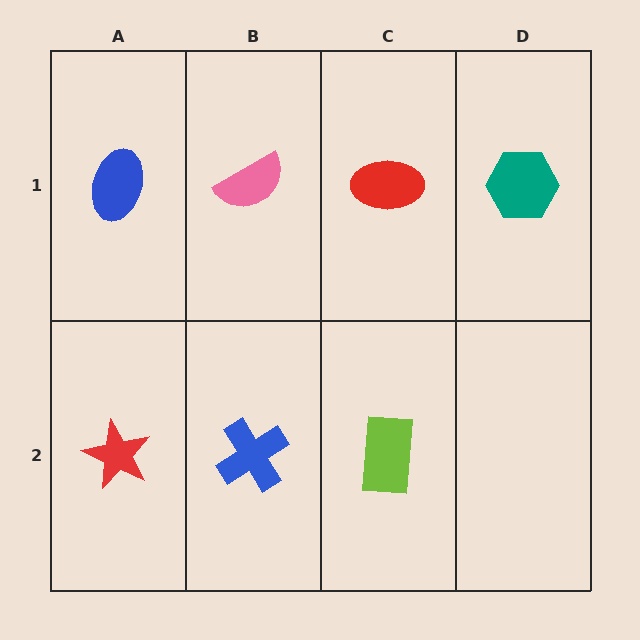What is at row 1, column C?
A red ellipse.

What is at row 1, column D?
A teal hexagon.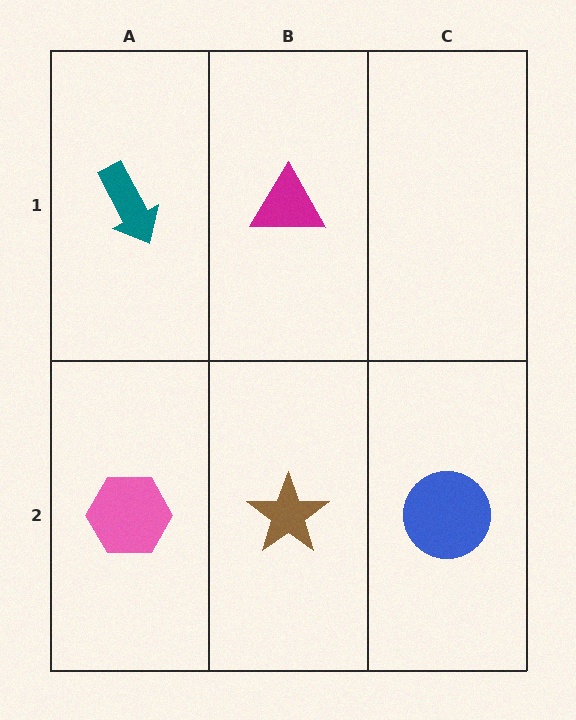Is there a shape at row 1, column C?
No, that cell is empty.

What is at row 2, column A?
A pink hexagon.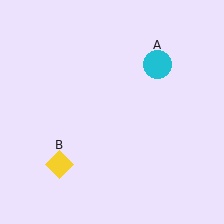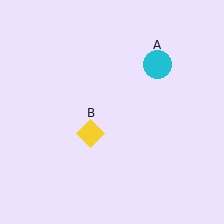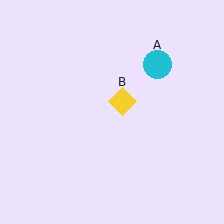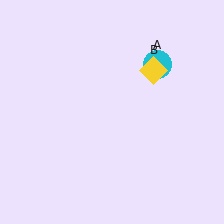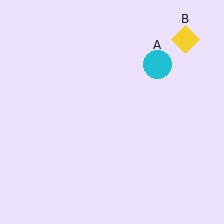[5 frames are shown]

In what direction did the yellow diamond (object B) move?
The yellow diamond (object B) moved up and to the right.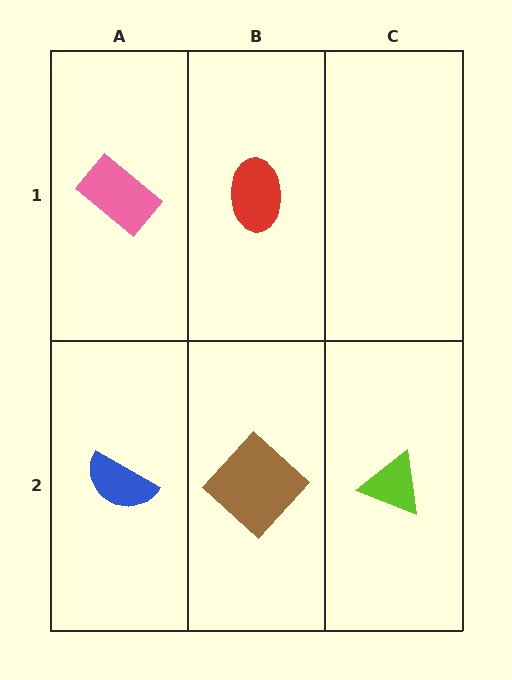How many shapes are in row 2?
3 shapes.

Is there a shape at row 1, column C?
No, that cell is empty.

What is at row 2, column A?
A blue semicircle.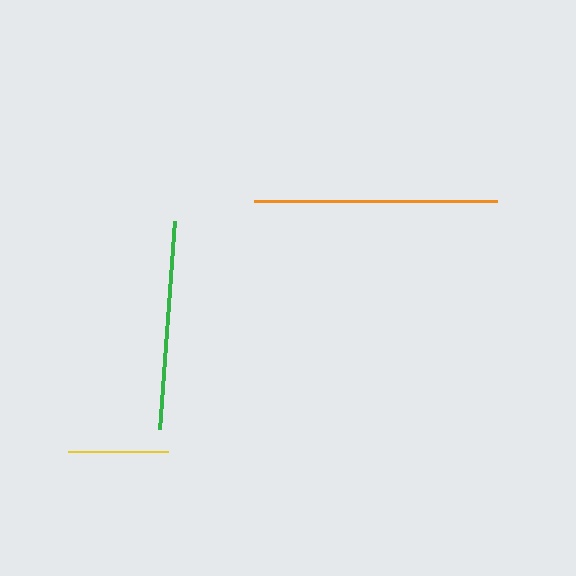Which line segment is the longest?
The orange line is the longest at approximately 243 pixels.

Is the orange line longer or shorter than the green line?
The orange line is longer than the green line.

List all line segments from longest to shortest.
From longest to shortest: orange, green, yellow.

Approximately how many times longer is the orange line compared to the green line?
The orange line is approximately 1.2 times the length of the green line.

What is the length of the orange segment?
The orange segment is approximately 243 pixels long.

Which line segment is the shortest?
The yellow line is the shortest at approximately 101 pixels.